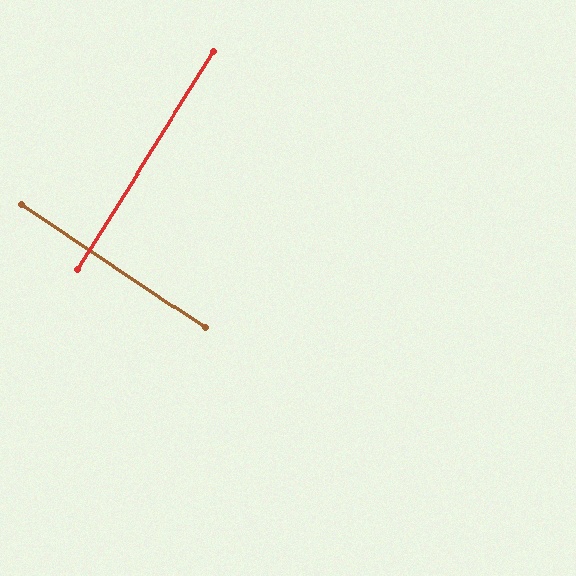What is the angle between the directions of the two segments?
Approximately 88 degrees.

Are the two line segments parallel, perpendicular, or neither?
Perpendicular — they meet at approximately 88°.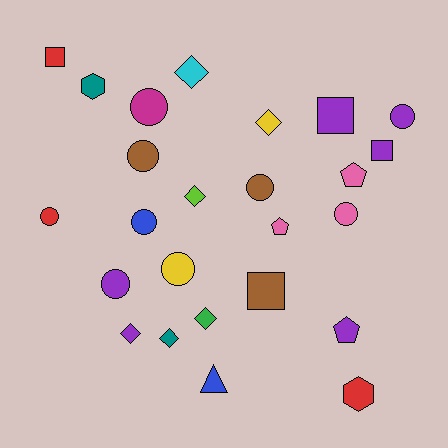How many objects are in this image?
There are 25 objects.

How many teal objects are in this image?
There are 2 teal objects.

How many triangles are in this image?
There is 1 triangle.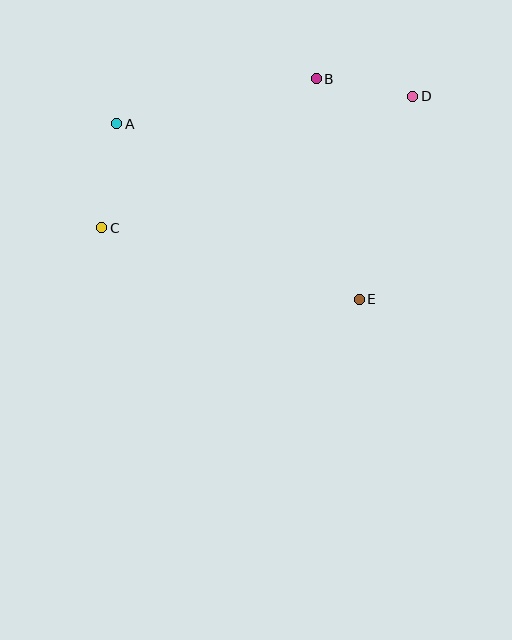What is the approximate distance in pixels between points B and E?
The distance between B and E is approximately 225 pixels.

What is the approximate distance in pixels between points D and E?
The distance between D and E is approximately 210 pixels.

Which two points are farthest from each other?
Points C and D are farthest from each other.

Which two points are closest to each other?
Points B and D are closest to each other.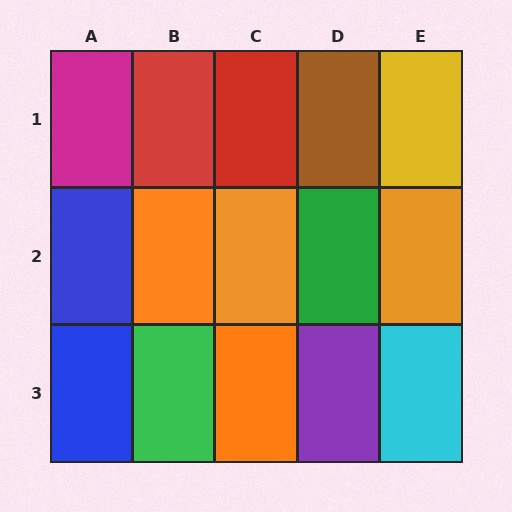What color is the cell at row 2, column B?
Orange.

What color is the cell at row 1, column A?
Magenta.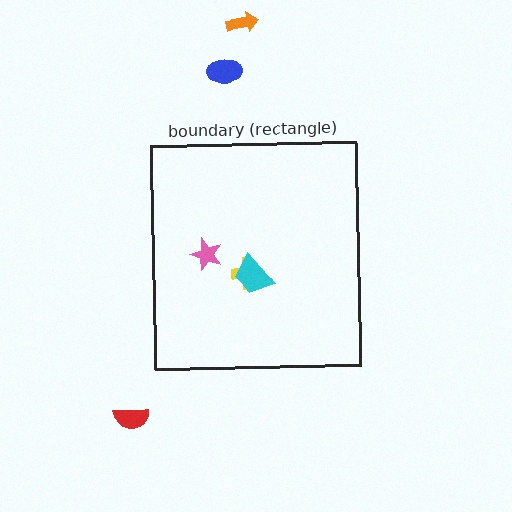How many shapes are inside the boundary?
3 inside, 3 outside.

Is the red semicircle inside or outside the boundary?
Outside.